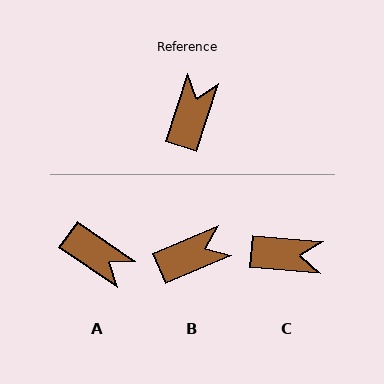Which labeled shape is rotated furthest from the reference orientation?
A, about 107 degrees away.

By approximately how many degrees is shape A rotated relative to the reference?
Approximately 107 degrees clockwise.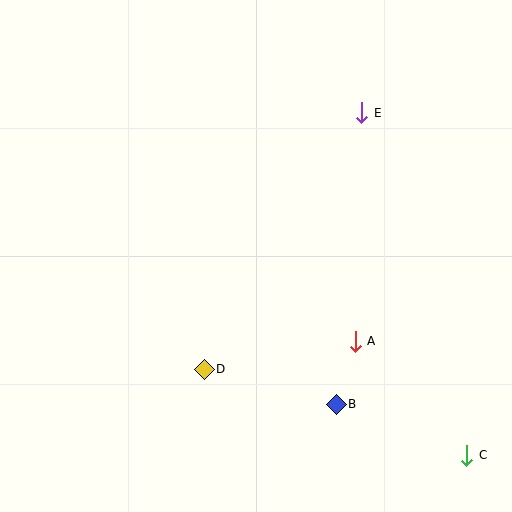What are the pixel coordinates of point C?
Point C is at (467, 455).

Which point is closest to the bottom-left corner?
Point D is closest to the bottom-left corner.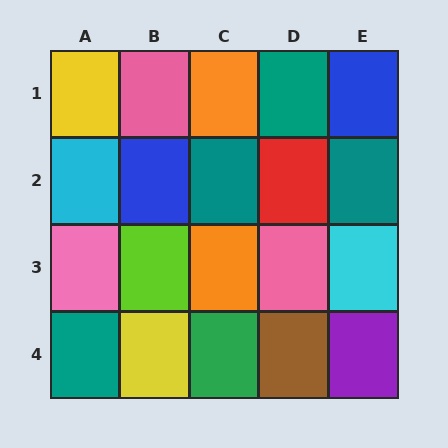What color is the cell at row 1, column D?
Teal.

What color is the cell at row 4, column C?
Green.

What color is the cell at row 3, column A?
Pink.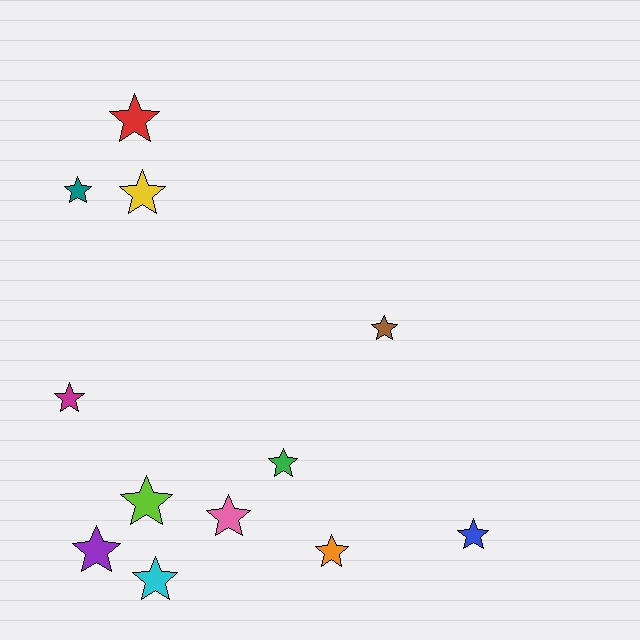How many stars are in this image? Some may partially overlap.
There are 12 stars.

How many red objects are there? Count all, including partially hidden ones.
There is 1 red object.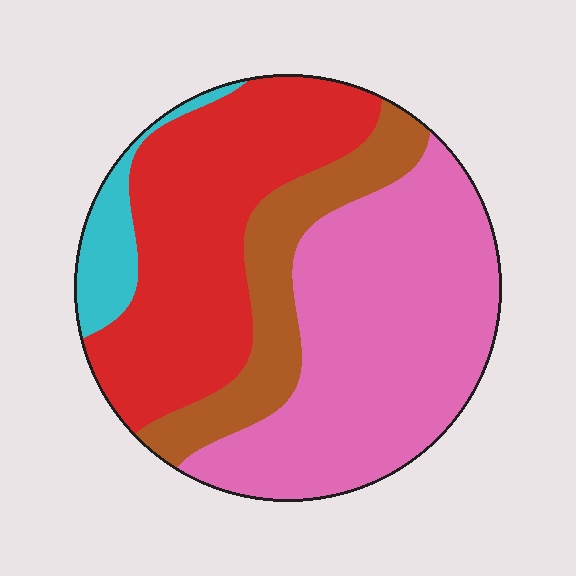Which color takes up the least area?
Cyan, at roughly 5%.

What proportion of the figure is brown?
Brown takes up less than a sixth of the figure.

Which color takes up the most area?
Pink, at roughly 45%.